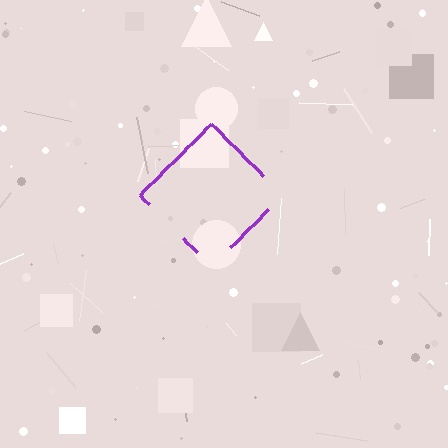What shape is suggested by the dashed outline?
The dashed outline suggests a diamond.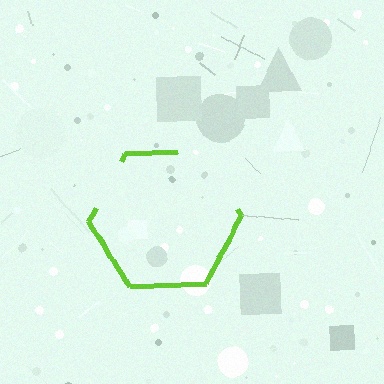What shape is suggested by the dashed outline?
The dashed outline suggests a hexagon.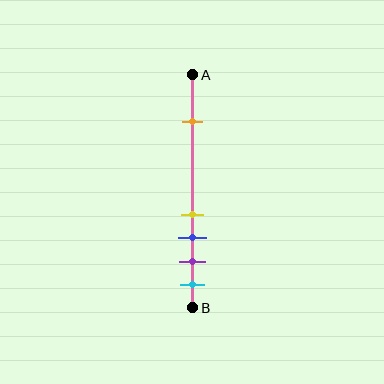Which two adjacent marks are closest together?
The yellow and blue marks are the closest adjacent pair.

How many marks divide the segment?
There are 5 marks dividing the segment.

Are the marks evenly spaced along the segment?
No, the marks are not evenly spaced.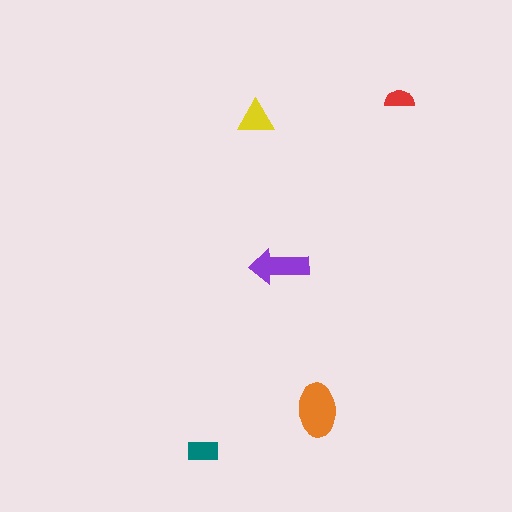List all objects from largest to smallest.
The orange ellipse, the purple arrow, the yellow triangle, the teal rectangle, the red semicircle.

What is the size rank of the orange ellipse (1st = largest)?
1st.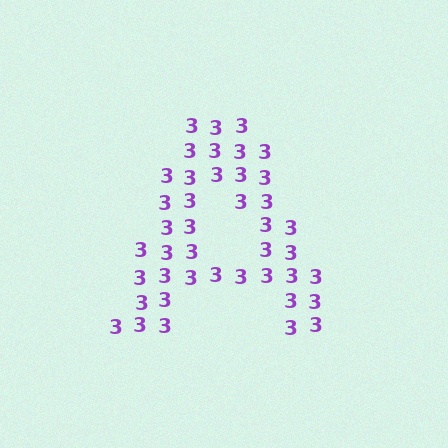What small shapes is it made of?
It is made of small digit 3's.